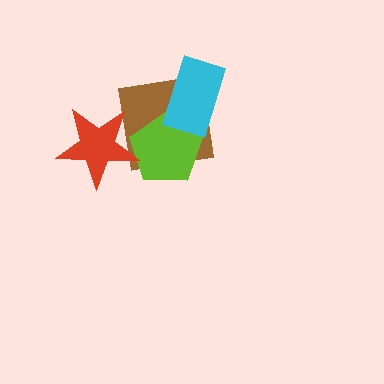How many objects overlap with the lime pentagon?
3 objects overlap with the lime pentagon.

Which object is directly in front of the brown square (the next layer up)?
The lime pentagon is directly in front of the brown square.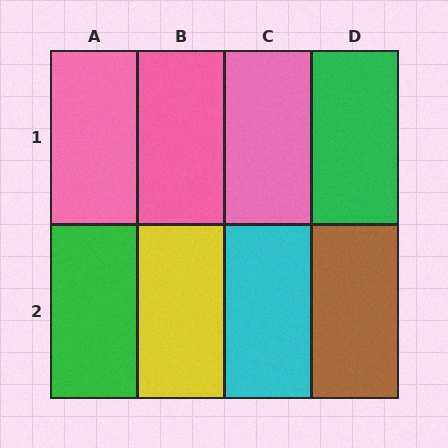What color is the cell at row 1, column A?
Pink.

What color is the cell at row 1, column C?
Pink.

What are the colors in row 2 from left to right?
Green, yellow, cyan, brown.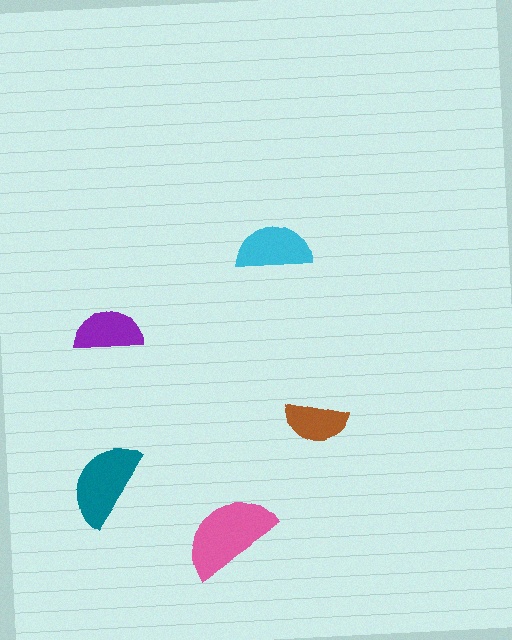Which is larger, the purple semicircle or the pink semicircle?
The pink one.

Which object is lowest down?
The pink semicircle is bottommost.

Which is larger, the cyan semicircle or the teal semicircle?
The teal one.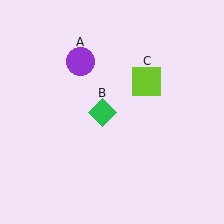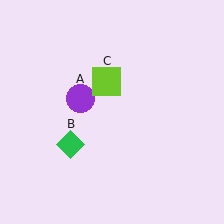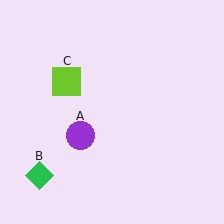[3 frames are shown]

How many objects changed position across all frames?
3 objects changed position: purple circle (object A), green diamond (object B), lime square (object C).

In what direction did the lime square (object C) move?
The lime square (object C) moved left.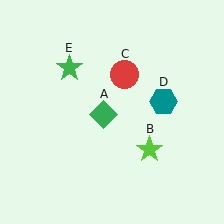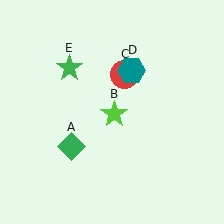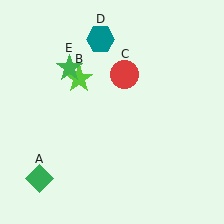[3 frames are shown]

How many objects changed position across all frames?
3 objects changed position: green diamond (object A), lime star (object B), teal hexagon (object D).